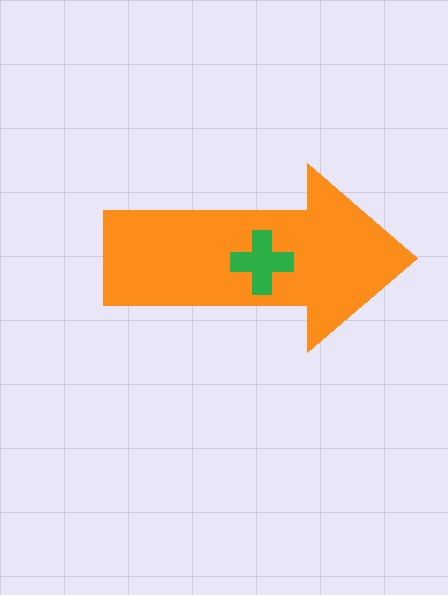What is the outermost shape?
The orange arrow.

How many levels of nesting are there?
2.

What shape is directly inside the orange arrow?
The green cross.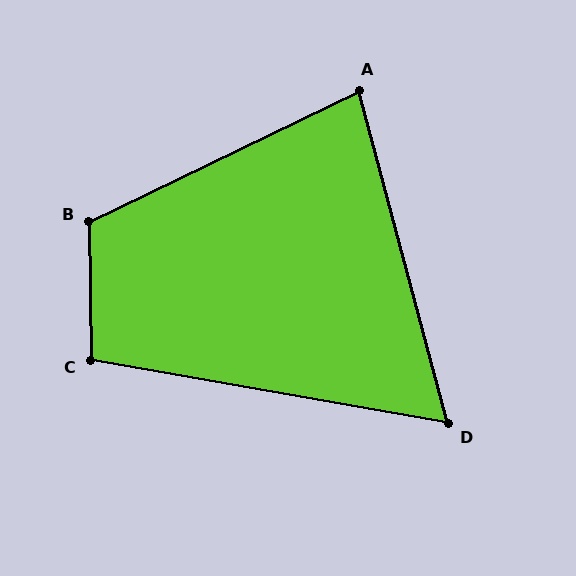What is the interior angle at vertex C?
Approximately 101 degrees (obtuse).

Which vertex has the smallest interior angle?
D, at approximately 65 degrees.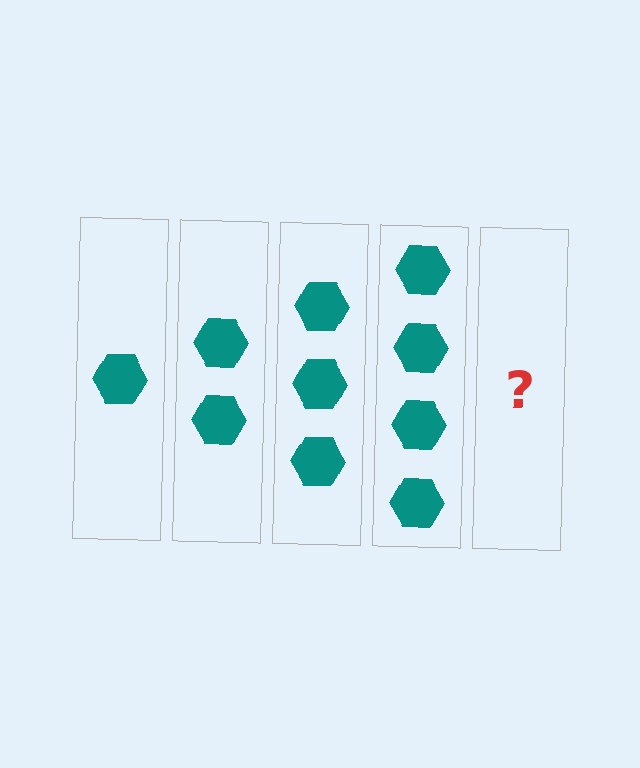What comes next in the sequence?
The next element should be 5 hexagons.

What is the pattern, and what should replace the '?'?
The pattern is that each step adds one more hexagon. The '?' should be 5 hexagons.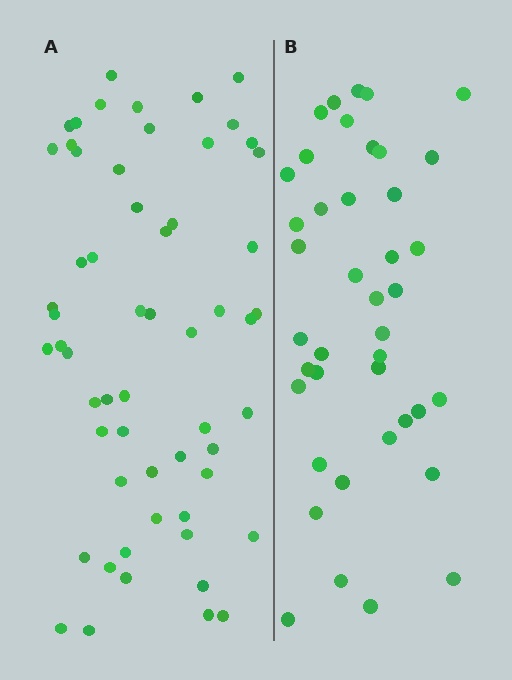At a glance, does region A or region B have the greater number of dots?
Region A (the left region) has more dots.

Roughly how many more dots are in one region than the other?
Region A has approximately 15 more dots than region B.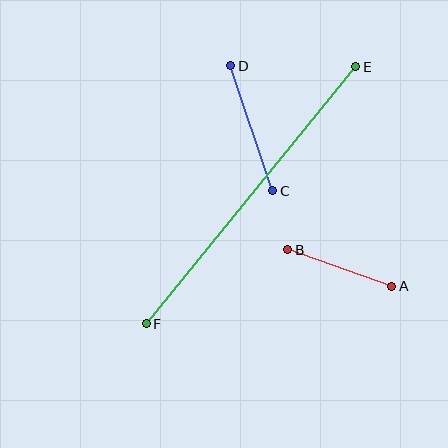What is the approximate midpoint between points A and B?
The midpoint is at approximately (340, 268) pixels.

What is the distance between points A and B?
The distance is approximately 110 pixels.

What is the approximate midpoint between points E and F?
The midpoint is at approximately (251, 195) pixels.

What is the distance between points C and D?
The distance is approximately 132 pixels.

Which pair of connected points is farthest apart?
Points E and F are farthest apart.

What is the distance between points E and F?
The distance is approximately 332 pixels.